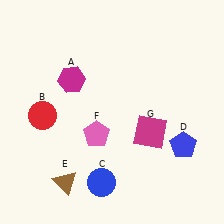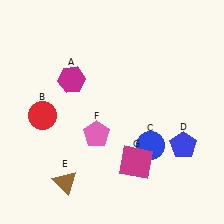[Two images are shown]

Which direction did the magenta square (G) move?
The magenta square (G) moved down.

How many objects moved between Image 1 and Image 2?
2 objects moved between the two images.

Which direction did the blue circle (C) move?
The blue circle (C) moved right.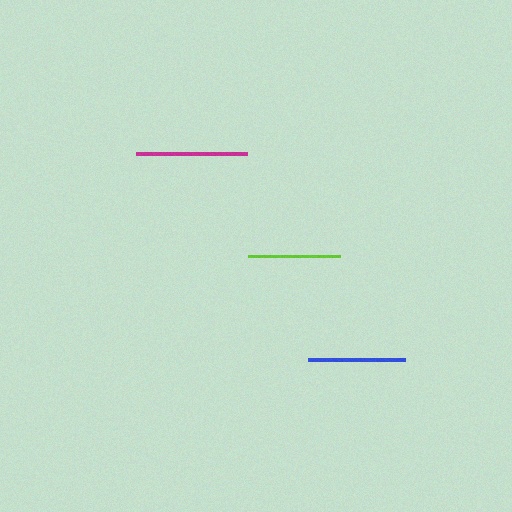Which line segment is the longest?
The magenta line is the longest at approximately 110 pixels.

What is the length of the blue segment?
The blue segment is approximately 97 pixels long.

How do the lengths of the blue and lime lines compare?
The blue and lime lines are approximately the same length.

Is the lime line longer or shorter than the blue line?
The blue line is longer than the lime line.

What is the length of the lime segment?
The lime segment is approximately 92 pixels long.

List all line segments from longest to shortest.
From longest to shortest: magenta, blue, lime.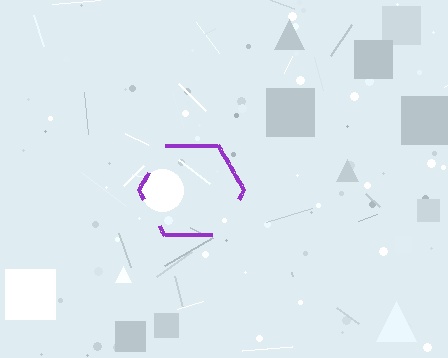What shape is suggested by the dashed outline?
The dashed outline suggests a hexagon.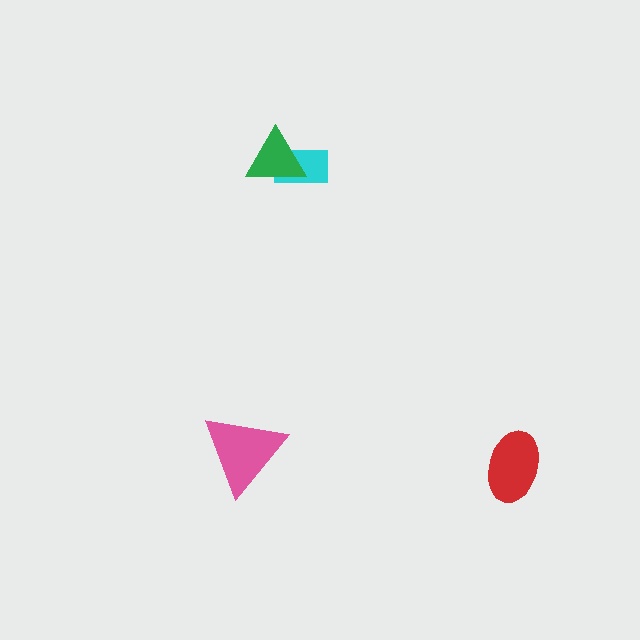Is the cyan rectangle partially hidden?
Yes, it is partially covered by another shape.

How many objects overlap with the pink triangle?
0 objects overlap with the pink triangle.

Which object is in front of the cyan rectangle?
The green triangle is in front of the cyan rectangle.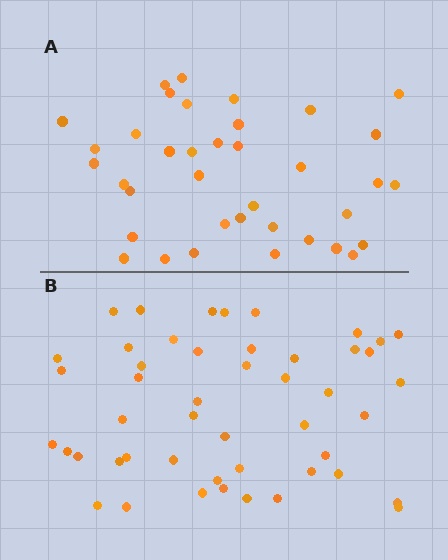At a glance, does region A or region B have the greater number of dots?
Region B (the bottom region) has more dots.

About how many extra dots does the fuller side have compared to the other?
Region B has roughly 12 or so more dots than region A.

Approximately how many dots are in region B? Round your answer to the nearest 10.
About 50 dots. (The exact count is 48, which rounds to 50.)